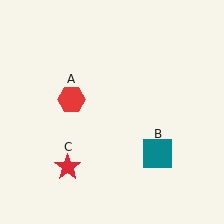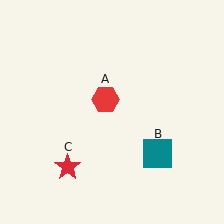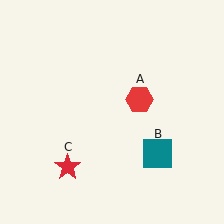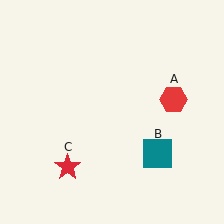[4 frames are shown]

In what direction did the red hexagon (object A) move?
The red hexagon (object A) moved right.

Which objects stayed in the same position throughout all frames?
Teal square (object B) and red star (object C) remained stationary.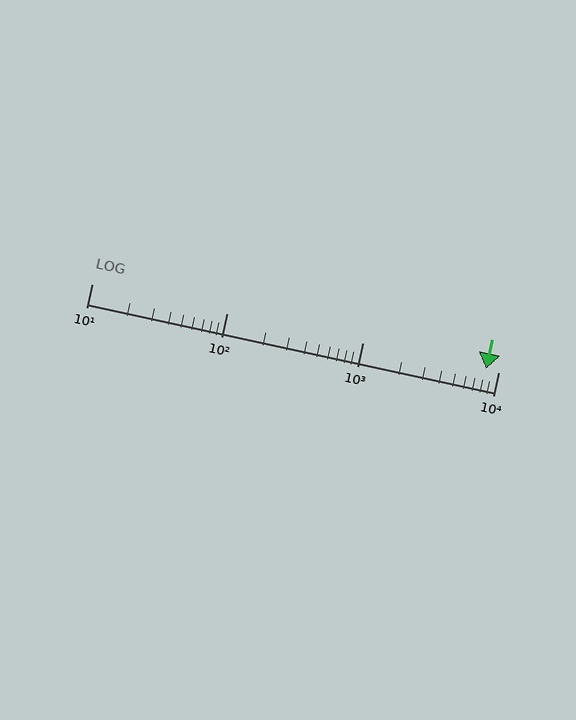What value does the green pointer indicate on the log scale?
The pointer indicates approximately 8100.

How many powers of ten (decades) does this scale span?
The scale spans 3 decades, from 10 to 10000.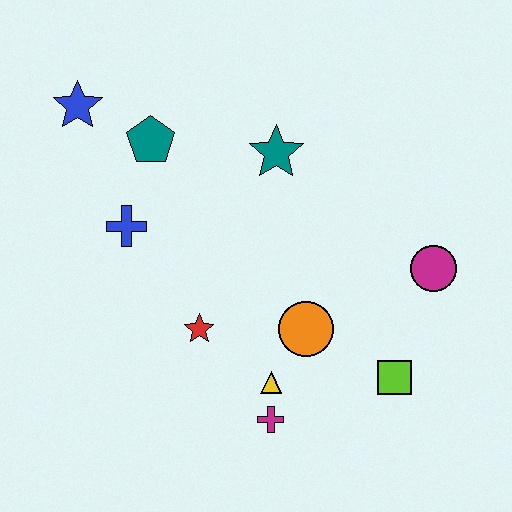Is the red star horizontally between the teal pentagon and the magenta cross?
Yes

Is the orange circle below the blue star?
Yes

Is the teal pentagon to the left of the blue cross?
No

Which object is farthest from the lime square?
The blue star is farthest from the lime square.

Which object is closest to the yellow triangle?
The magenta cross is closest to the yellow triangle.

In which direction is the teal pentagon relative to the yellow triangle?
The teal pentagon is above the yellow triangle.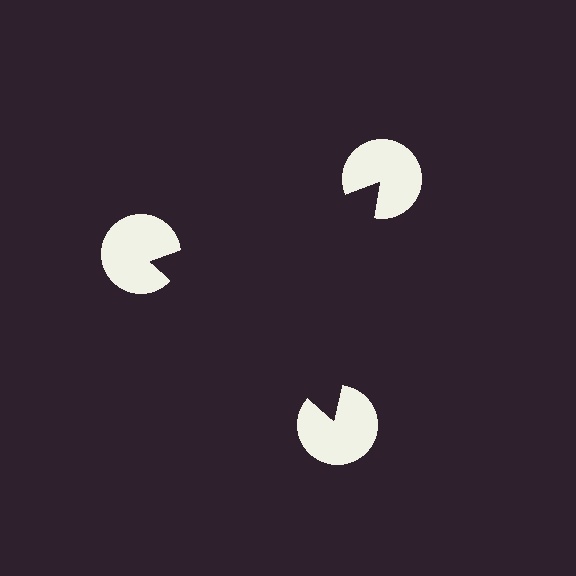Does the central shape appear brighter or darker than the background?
It typically appears slightly darker than the background, even though no actual brightness change is drawn.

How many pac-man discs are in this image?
There are 3 — one at each vertex of the illusory triangle.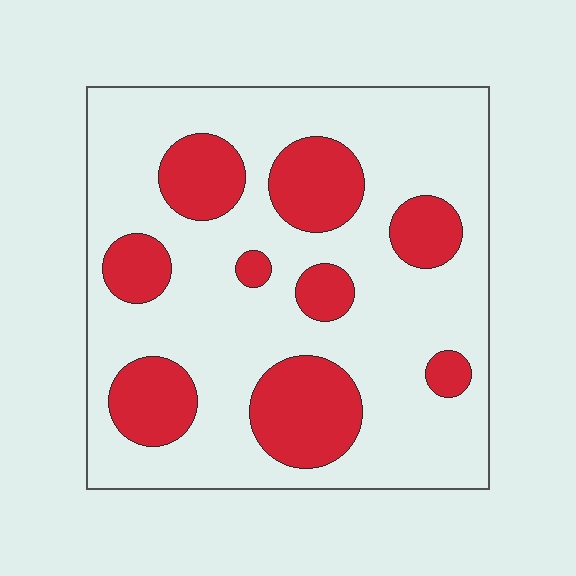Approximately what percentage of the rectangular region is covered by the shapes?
Approximately 25%.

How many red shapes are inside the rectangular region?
9.